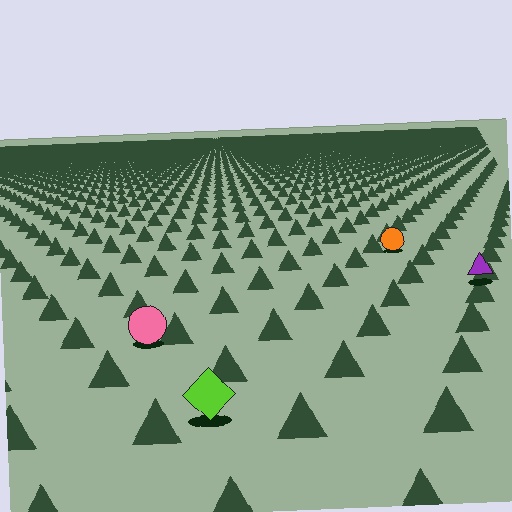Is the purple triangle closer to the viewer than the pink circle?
No. The pink circle is closer — you can tell from the texture gradient: the ground texture is coarser near it.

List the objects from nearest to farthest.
From nearest to farthest: the lime diamond, the pink circle, the purple triangle, the orange circle.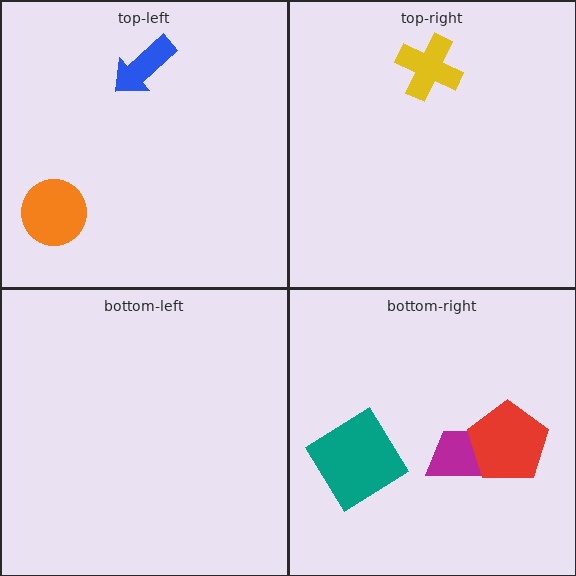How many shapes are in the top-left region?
2.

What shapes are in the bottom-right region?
The teal diamond, the magenta trapezoid, the red pentagon.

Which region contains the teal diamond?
The bottom-right region.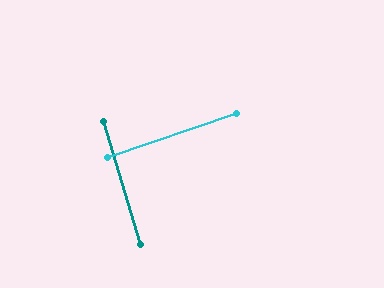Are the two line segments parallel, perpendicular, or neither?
Perpendicular — they meet at approximately 88°.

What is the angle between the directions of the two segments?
Approximately 88 degrees.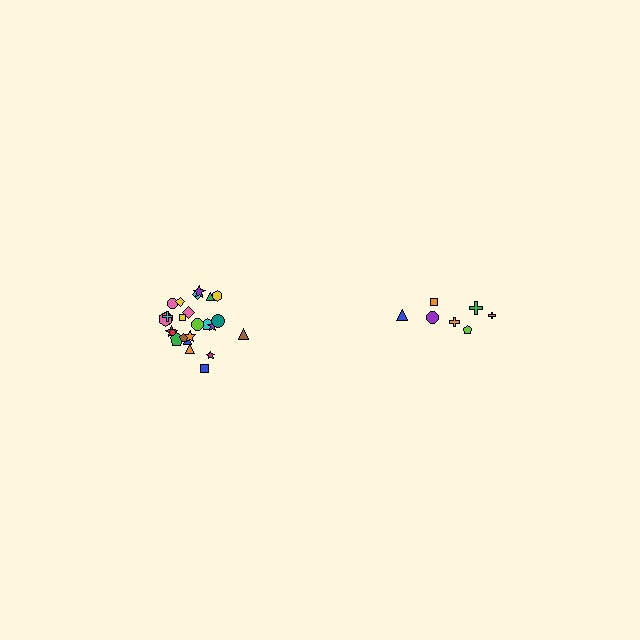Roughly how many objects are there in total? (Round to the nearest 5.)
Roughly 30 objects in total.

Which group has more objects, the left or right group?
The left group.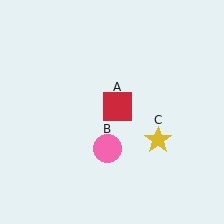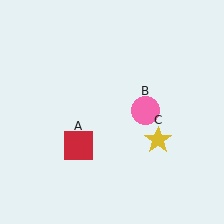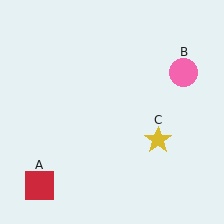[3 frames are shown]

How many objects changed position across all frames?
2 objects changed position: red square (object A), pink circle (object B).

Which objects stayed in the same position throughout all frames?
Yellow star (object C) remained stationary.